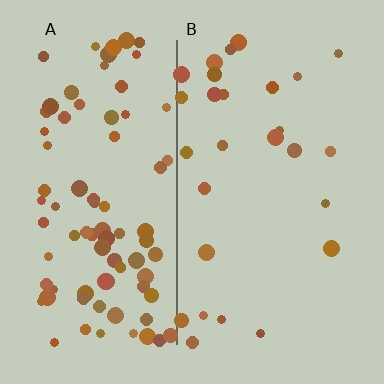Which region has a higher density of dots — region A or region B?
A (the left).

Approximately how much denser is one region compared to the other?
Approximately 3.2× — region A over region B.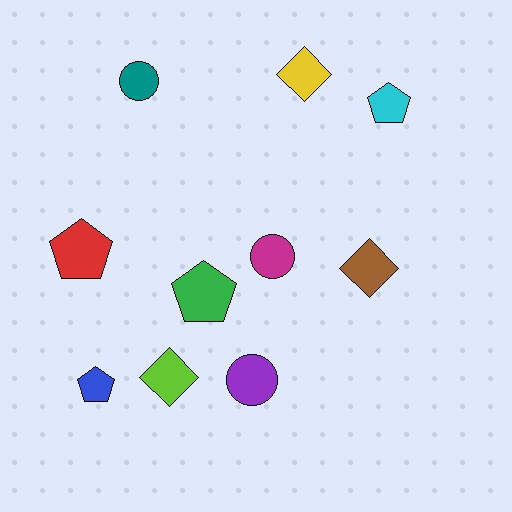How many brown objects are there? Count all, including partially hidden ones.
There is 1 brown object.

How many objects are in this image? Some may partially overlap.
There are 10 objects.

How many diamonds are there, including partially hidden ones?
There are 3 diamonds.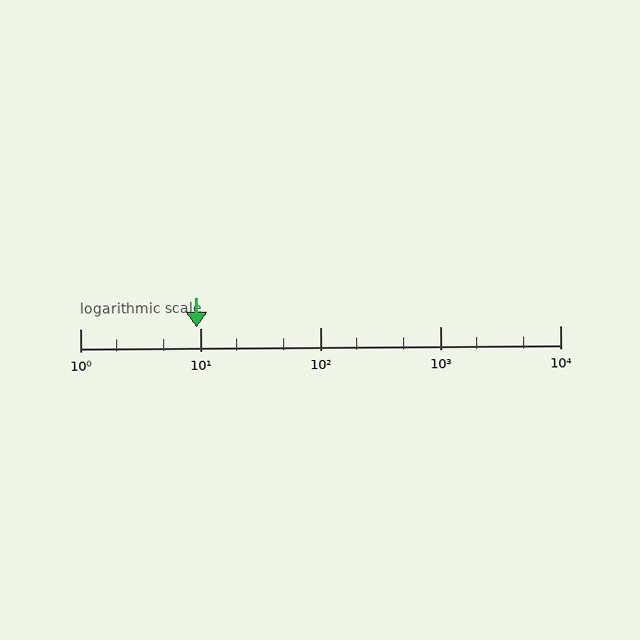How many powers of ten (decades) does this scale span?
The scale spans 4 decades, from 1 to 10000.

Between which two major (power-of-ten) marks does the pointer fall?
The pointer is between 1 and 10.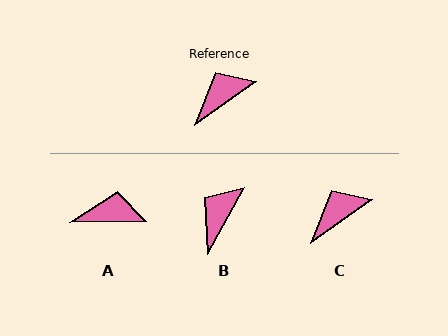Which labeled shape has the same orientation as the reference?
C.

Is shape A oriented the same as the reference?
No, it is off by about 34 degrees.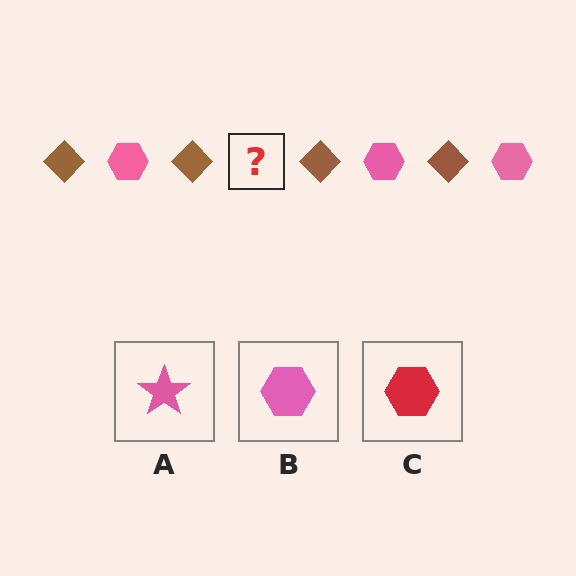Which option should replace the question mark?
Option B.